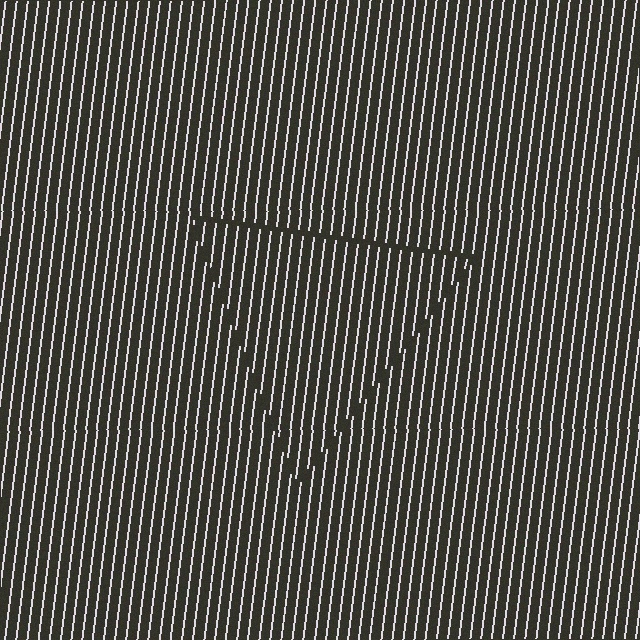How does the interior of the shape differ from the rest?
The interior of the shape contains the same grating, shifted by half a period — the contour is defined by the phase discontinuity where line-ends from the inner and outer gratings abut.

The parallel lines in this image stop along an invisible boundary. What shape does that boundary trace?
An illusory triangle. The interior of the shape contains the same grating, shifted by half a period — the contour is defined by the phase discontinuity where line-ends from the inner and outer gratings abut.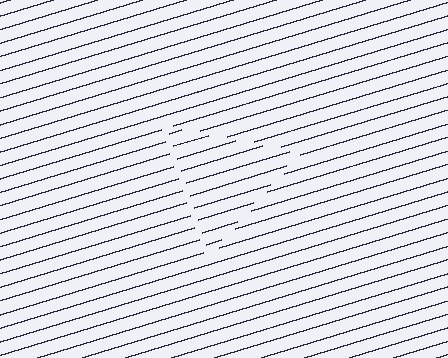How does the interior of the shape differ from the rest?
The interior of the shape contains the same grating, shifted by half a period — the contour is defined by the phase discontinuity where line-ends from the inner and outer gratings abut.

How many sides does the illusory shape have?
3 sides — the line-ends trace a triangle.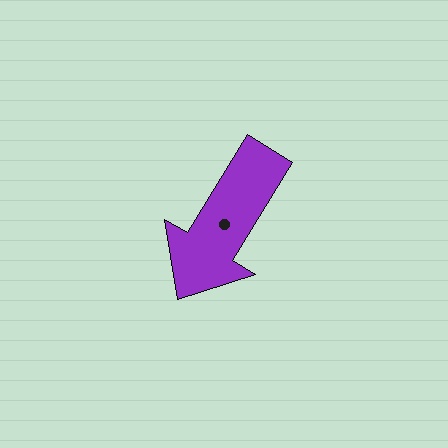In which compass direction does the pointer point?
Southwest.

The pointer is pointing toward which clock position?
Roughly 7 o'clock.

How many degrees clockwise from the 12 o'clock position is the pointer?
Approximately 211 degrees.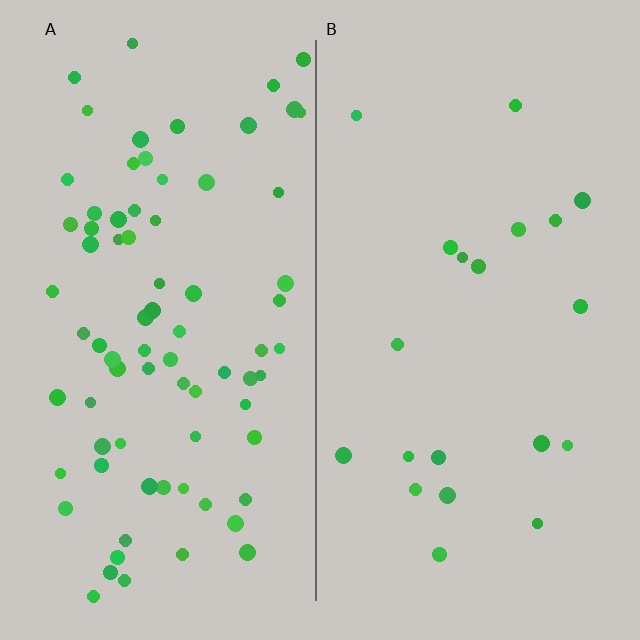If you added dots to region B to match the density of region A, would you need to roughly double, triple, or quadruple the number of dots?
Approximately quadruple.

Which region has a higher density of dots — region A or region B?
A (the left).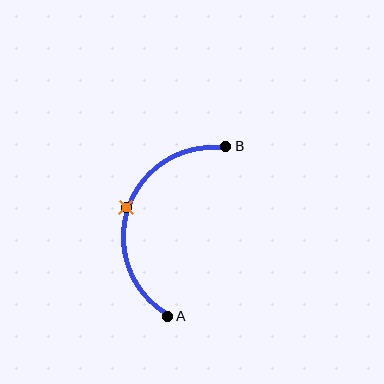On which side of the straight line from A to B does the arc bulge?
The arc bulges to the left of the straight line connecting A and B.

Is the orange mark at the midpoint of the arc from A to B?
Yes. The orange mark lies on the arc at equal arc-length from both A and B — it is the arc midpoint.